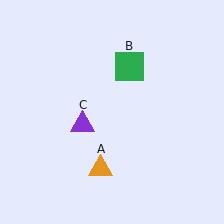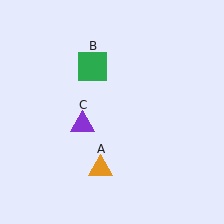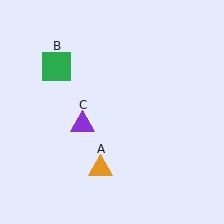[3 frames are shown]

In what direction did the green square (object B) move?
The green square (object B) moved left.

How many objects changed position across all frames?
1 object changed position: green square (object B).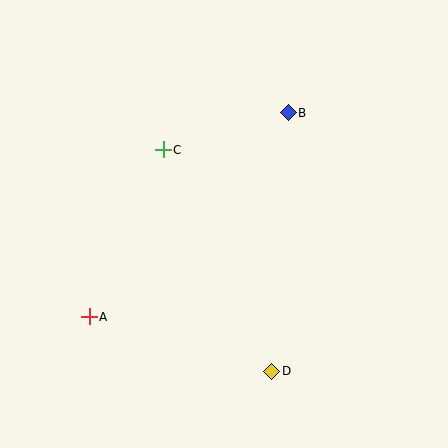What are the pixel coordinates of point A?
Point A is at (89, 317).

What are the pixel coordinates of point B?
Point B is at (288, 113).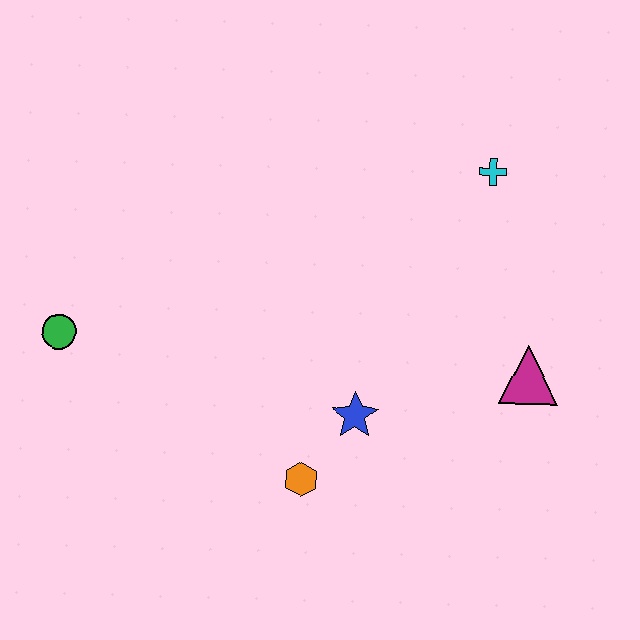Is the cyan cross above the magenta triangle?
Yes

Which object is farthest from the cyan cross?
The green circle is farthest from the cyan cross.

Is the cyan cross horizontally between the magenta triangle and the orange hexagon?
Yes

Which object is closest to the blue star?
The orange hexagon is closest to the blue star.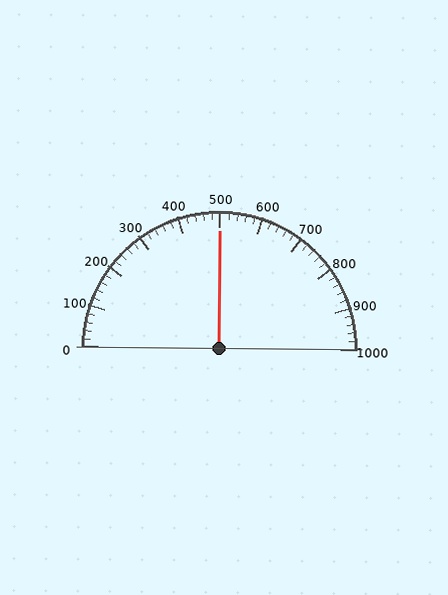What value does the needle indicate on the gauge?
The needle indicates approximately 500.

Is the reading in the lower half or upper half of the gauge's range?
The reading is in the upper half of the range (0 to 1000).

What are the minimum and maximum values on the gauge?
The gauge ranges from 0 to 1000.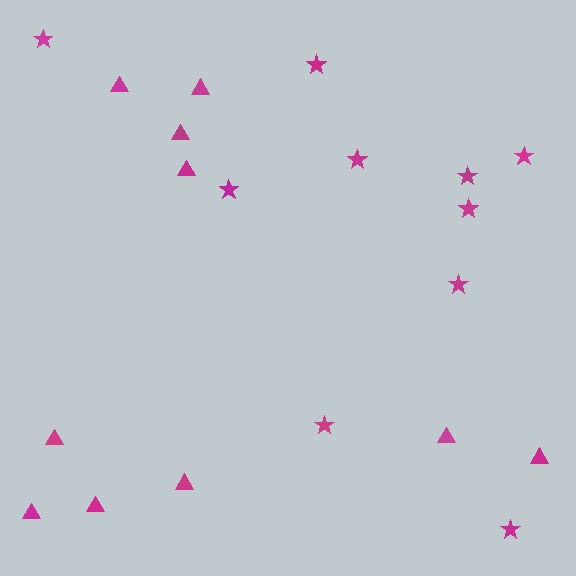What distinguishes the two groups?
There are 2 groups: one group of stars (10) and one group of triangles (10).